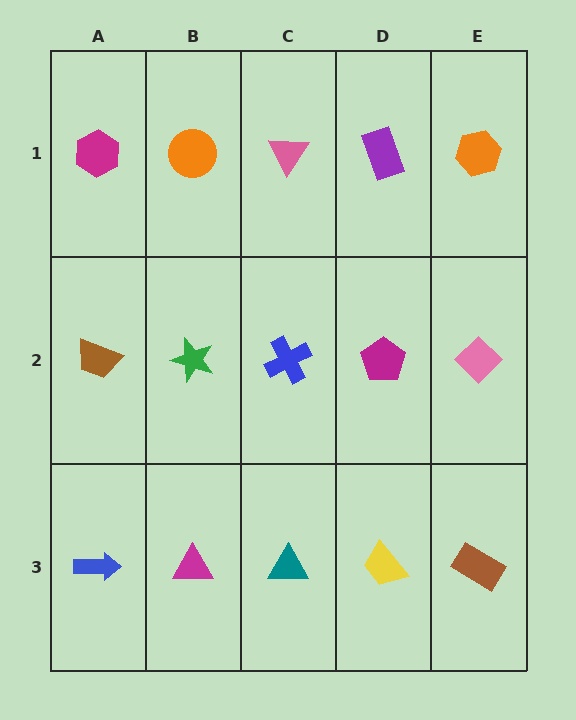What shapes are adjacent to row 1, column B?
A green star (row 2, column B), a magenta hexagon (row 1, column A), a pink triangle (row 1, column C).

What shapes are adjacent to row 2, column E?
An orange hexagon (row 1, column E), a brown rectangle (row 3, column E), a magenta pentagon (row 2, column D).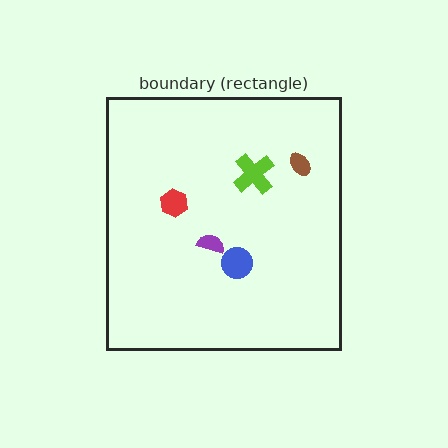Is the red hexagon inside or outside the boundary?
Inside.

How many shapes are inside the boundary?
5 inside, 0 outside.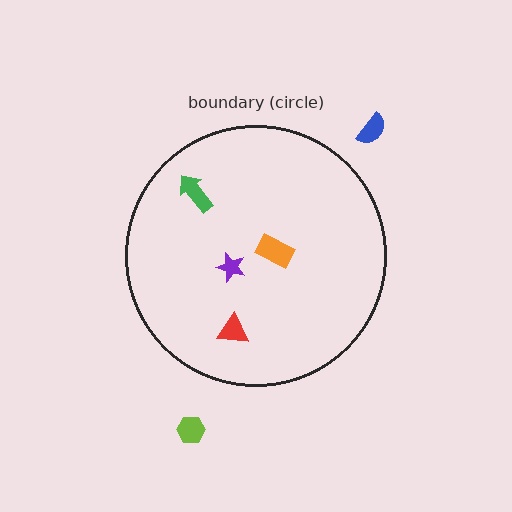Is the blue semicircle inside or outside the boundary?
Outside.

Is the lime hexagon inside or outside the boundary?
Outside.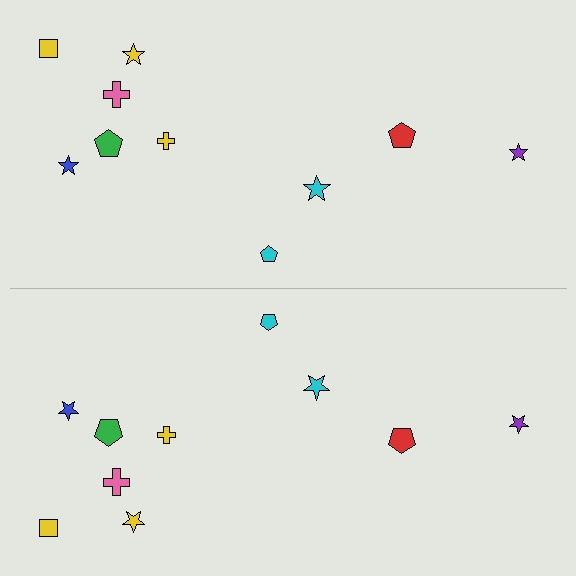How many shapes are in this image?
There are 20 shapes in this image.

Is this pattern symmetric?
Yes, this pattern has bilateral (reflection) symmetry.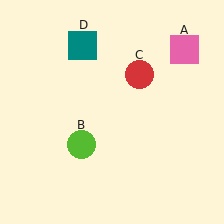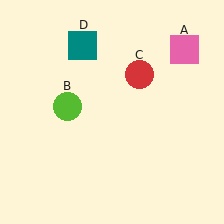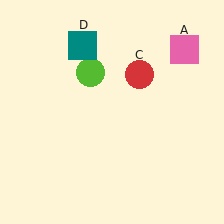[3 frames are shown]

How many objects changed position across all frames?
1 object changed position: lime circle (object B).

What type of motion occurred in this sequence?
The lime circle (object B) rotated clockwise around the center of the scene.